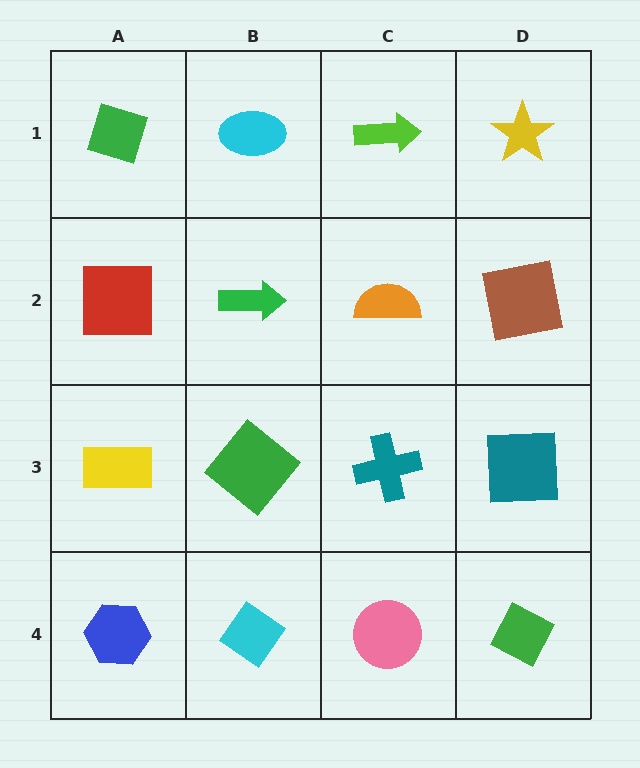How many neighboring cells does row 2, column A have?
3.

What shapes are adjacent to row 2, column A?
A green diamond (row 1, column A), a yellow rectangle (row 3, column A), a green arrow (row 2, column B).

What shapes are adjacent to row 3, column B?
A green arrow (row 2, column B), a cyan diamond (row 4, column B), a yellow rectangle (row 3, column A), a teal cross (row 3, column C).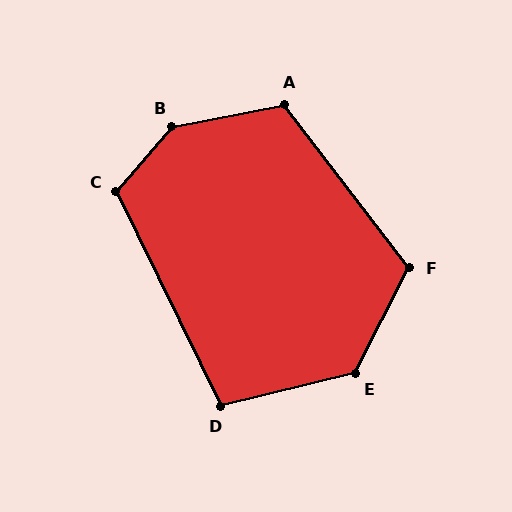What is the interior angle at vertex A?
Approximately 116 degrees (obtuse).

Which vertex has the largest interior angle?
B, at approximately 142 degrees.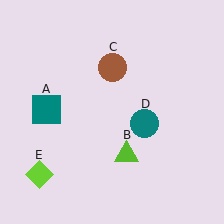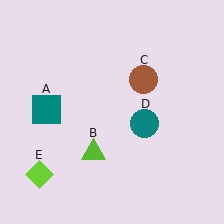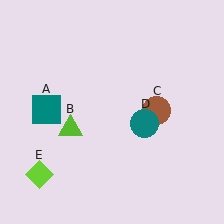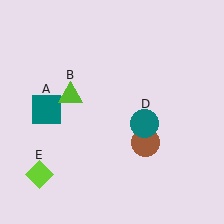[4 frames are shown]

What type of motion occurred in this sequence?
The lime triangle (object B), brown circle (object C) rotated clockwise around the center of the scene.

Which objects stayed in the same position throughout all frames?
Teal square (object A) and teal circle (object D) and lime diamond (object E) remained stationary.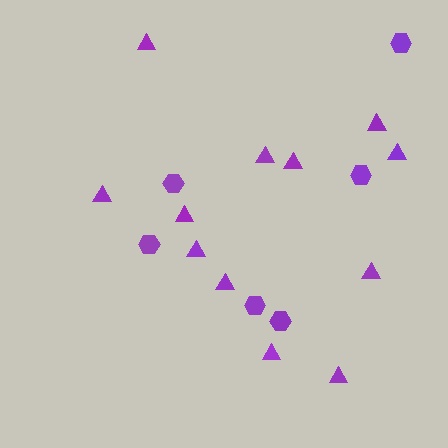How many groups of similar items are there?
There are 2 groups: one group of hexagons (6) and one group of triangles (12).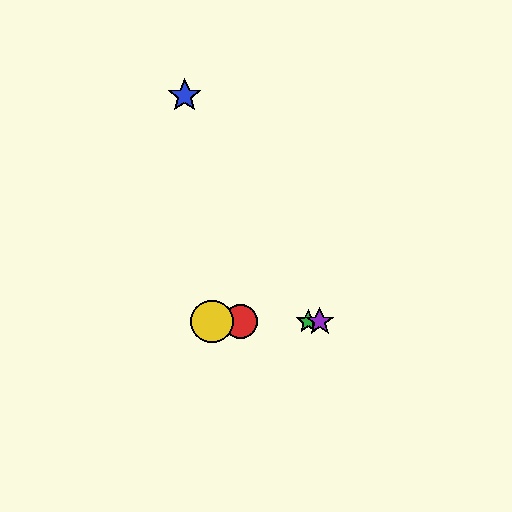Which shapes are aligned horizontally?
The red circle, the green star, the yellow circle, the purple star are aligned horizontally.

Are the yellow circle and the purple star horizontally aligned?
Yes, both are at y≈322.